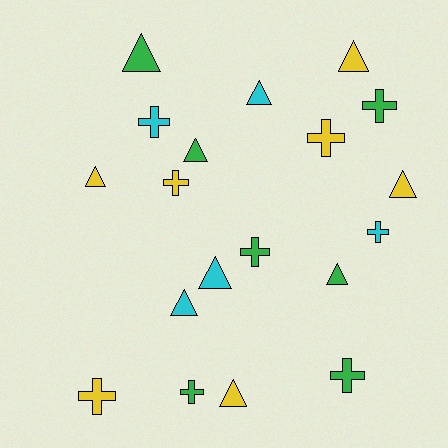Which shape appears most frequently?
Triangle, with 10 objects.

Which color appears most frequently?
Yellow, with 7 objects.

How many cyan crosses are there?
There are 2 cyan crosses.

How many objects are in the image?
There are 19 objects.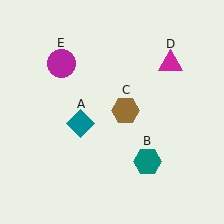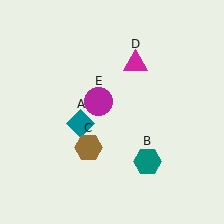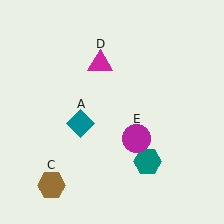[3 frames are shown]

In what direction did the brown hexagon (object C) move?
The brown hexagon (object C) moved down and to the left.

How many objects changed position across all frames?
3 objects changed position: brown hexagon (object C), magenta triangle (object D), magenta circle (object E).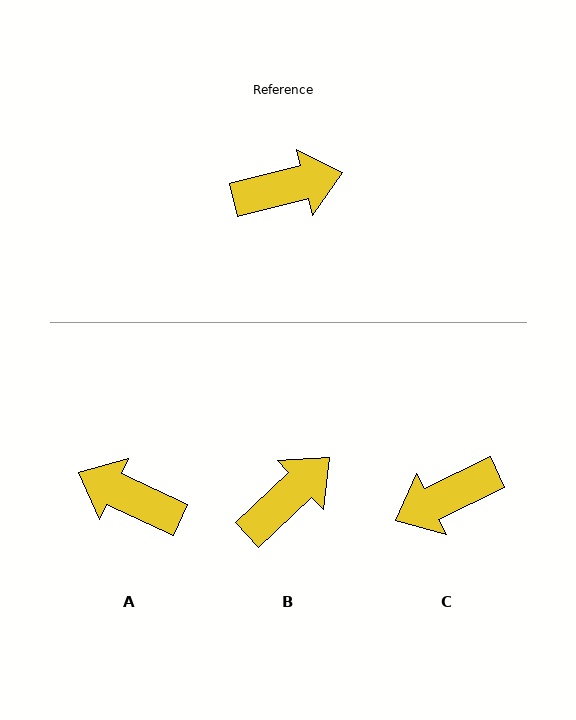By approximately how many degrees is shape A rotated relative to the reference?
Approximately 141 degrees counter-clockwise.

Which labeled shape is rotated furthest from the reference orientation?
C, about 168 degrees away.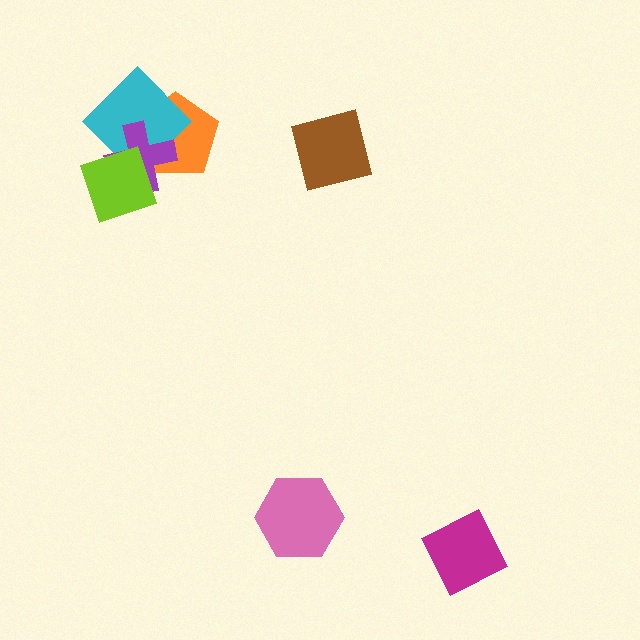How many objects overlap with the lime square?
1 object overlaps with the lime square.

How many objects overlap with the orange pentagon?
2 objects overlap with the orange pentagon.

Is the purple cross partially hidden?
Yes, it is partially covered by another shape.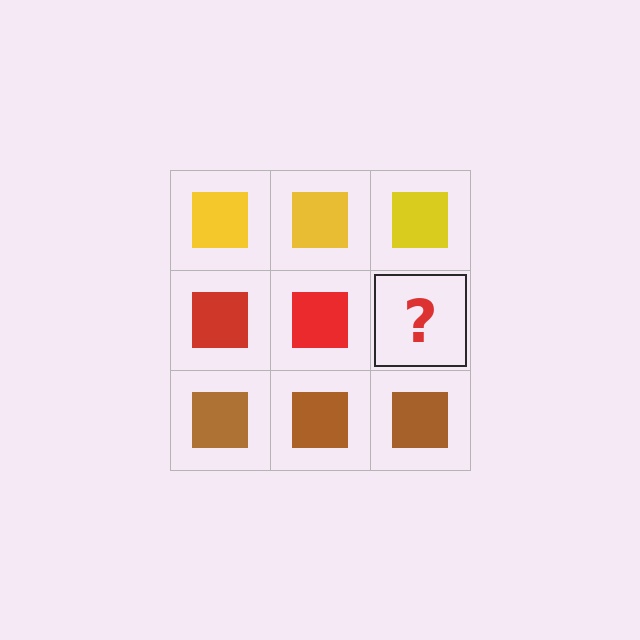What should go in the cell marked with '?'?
The missing cell should contain a red square.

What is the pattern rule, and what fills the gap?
The rule is that each row has a consistent color. The gap should be filled with a red square.